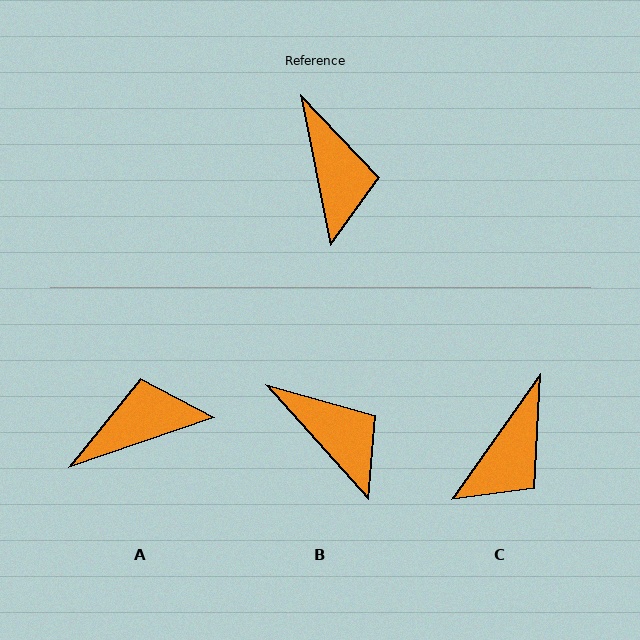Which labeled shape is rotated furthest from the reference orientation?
A, about 98 degrees away.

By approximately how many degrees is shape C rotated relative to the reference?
Approximately 46 degrees clockwise.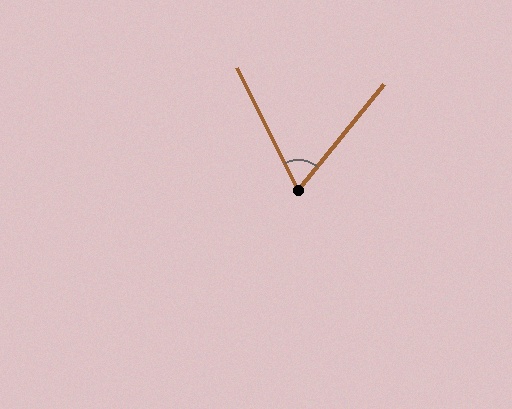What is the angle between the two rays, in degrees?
Approximately 66 degrees.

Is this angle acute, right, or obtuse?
It is acute.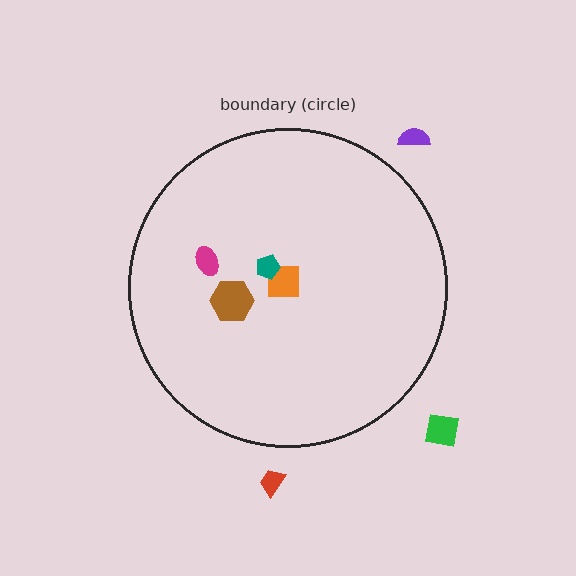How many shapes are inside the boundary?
4 inside, 3 outside.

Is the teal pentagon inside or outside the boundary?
Inside.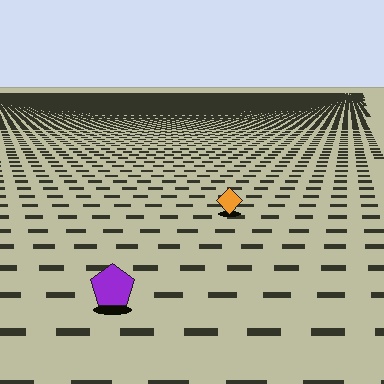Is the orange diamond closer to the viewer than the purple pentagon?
No. The purple pentagon is closer — you can tell from the texture gradient: the ground texture is coarser near it.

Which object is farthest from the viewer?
The orange diamond is farthest from the viewer. It appears smaller and the ground texture around it is denser.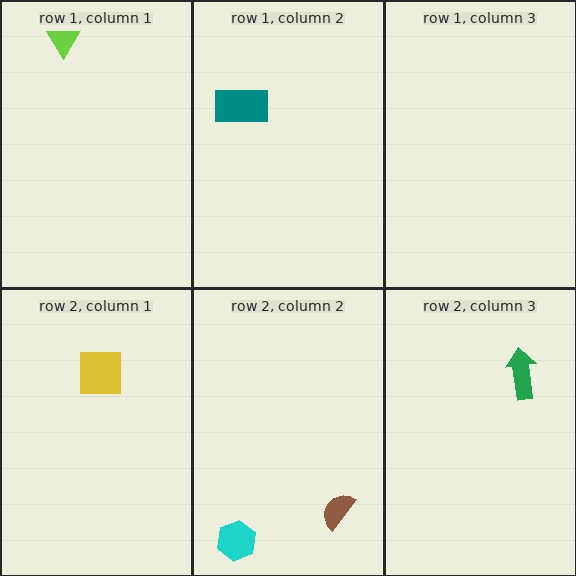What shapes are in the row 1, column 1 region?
The lime triangle.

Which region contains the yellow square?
The row 2, column 1 region.